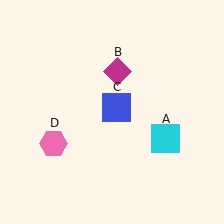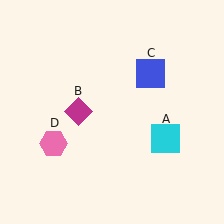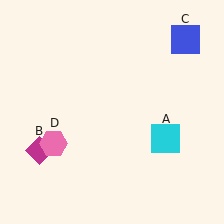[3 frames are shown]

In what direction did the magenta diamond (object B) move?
The magenta diamond (object B) moved down and to the left.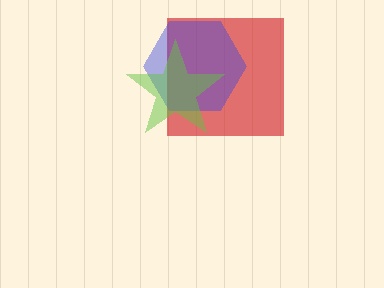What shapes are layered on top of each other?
The layered shapes are: a red square, a blue hexagon, a lime star.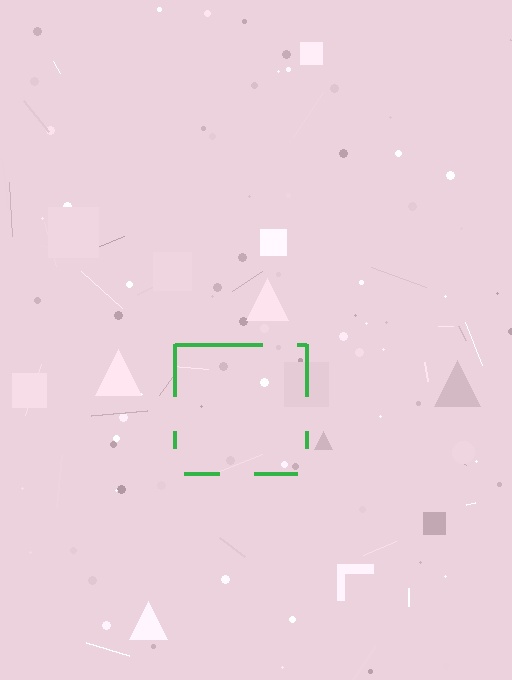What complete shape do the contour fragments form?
The contour fragments form a square.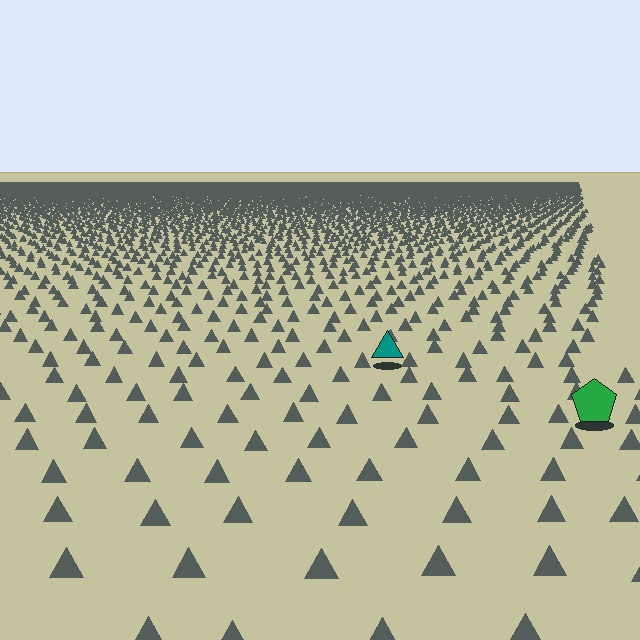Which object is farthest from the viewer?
The teal triangle is farthest from the viewer. It appears smaller and the ground texture around it is denser.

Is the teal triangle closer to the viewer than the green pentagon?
No. The green pentagon is closer — you can tell from the texture gradient: the ground texture is coarser near it.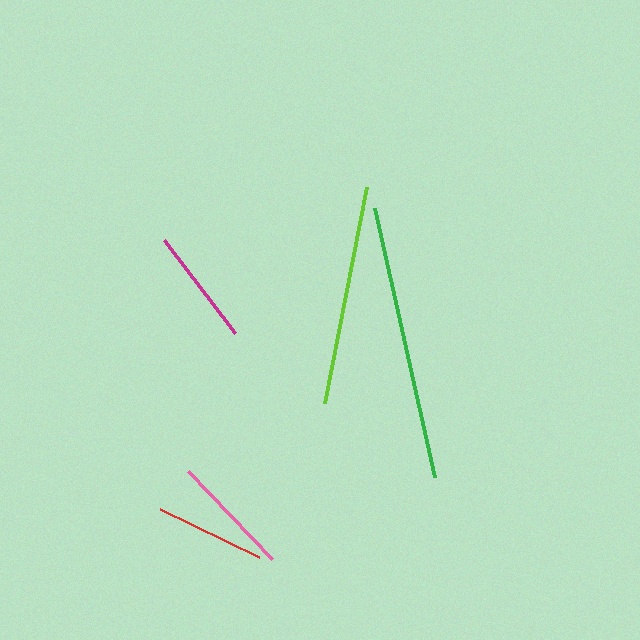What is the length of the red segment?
The red segment is approximately 110 pixels long.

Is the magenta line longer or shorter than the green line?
The green line is longer than the magenta line.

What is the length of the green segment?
The green segment is approximately 275 pixels long.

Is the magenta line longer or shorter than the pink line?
The pink line is longer than the magenta line.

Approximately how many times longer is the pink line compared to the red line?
The pink line is approximately 1.1 times the length of the red line.